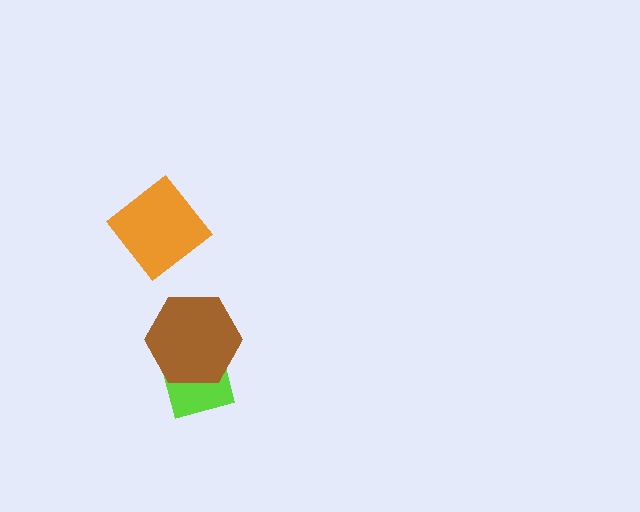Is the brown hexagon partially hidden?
No, no other shape covers it.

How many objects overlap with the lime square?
1 object overlaps with the lime square.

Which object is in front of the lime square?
The brown hexagon is in front of the lime square.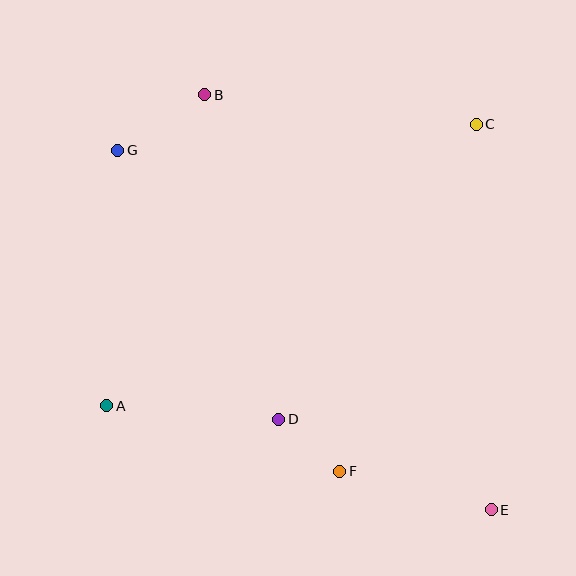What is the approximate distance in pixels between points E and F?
The distance between E and F is approximately 156 pixels.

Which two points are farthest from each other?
Points E and G are farthest from each other.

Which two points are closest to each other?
Points D and F are closest to each other.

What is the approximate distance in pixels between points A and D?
The distance between A and D is approximately 173 pixels.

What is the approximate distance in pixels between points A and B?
The distance between A and B is approximately 326 pixels.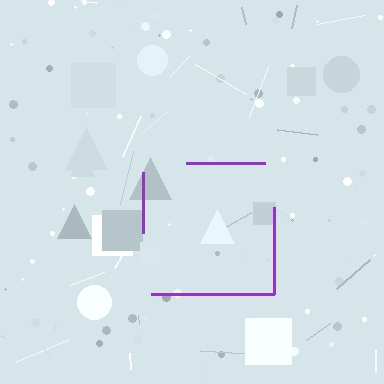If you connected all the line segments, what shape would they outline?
They would outline a square.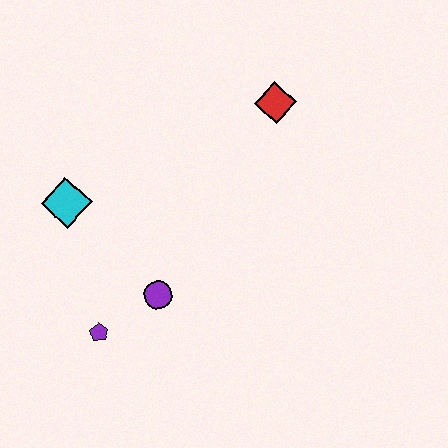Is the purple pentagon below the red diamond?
Yes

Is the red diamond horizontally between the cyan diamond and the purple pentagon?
No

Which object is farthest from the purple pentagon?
The red diamond is farthest from the purple pentagon.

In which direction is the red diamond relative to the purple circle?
The red diamond is above the purple circle.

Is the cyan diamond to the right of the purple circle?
No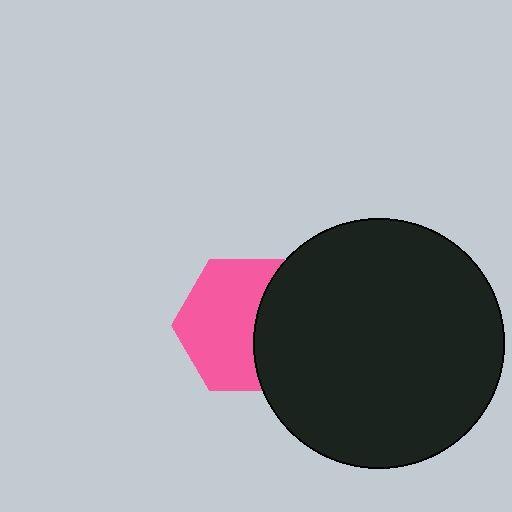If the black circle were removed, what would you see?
You would see the complete pink hexagon.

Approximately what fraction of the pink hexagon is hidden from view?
Roughly 38% of the pink hexagon is hidden behind the black circle.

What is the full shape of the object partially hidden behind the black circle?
The partially hidden object is a pink hexagon.